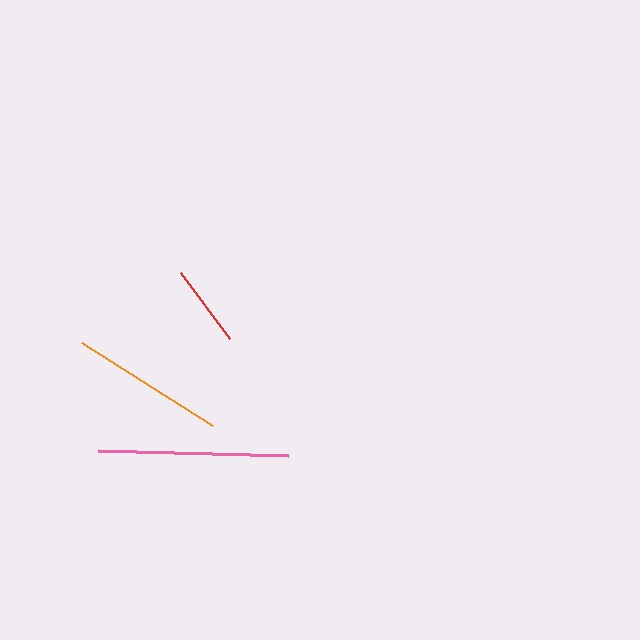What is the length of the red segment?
The red segment is approximately 82 pixels long.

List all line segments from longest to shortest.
From longest to shortest: pink, orange, red.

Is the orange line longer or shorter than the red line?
The orange line is longer than the red line.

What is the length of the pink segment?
The pink segment is approximately 190 pixels long.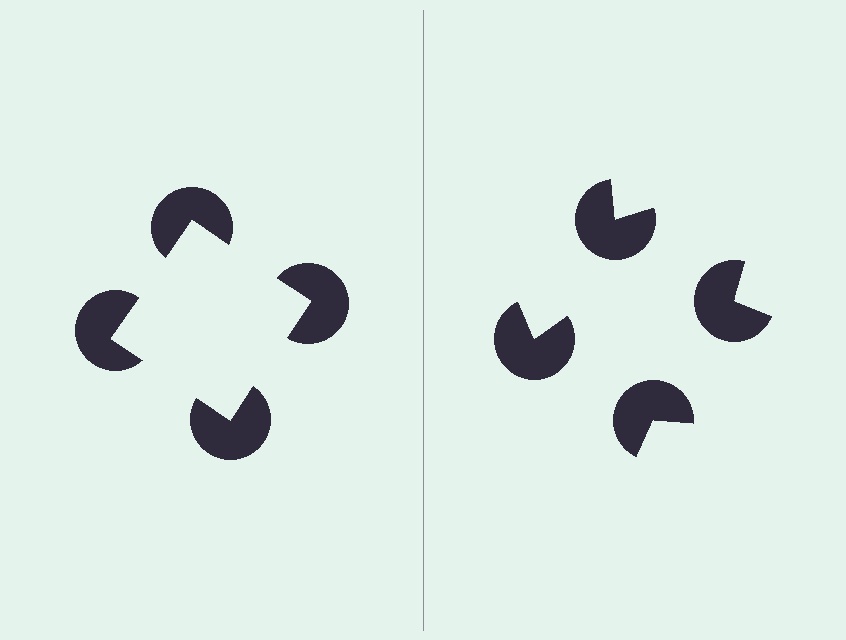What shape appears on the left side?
An illusory square.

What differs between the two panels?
The pac-man discs are positioned identically on both sides; only the wedge orientations differ. On the left they align to a square; on the right they are misaligned.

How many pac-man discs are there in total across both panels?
8 — 4 on each side.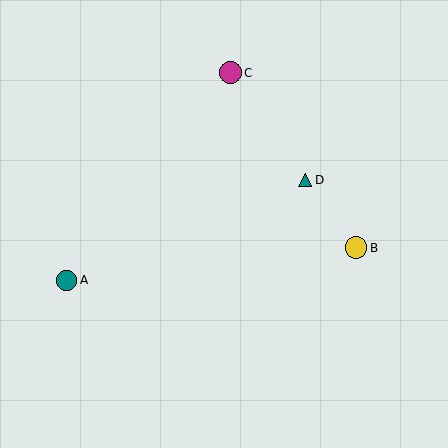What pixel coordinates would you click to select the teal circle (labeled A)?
Click at (67, 280) to select the teal circle A.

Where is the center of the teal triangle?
The center of the teal triangle is at (305, 180).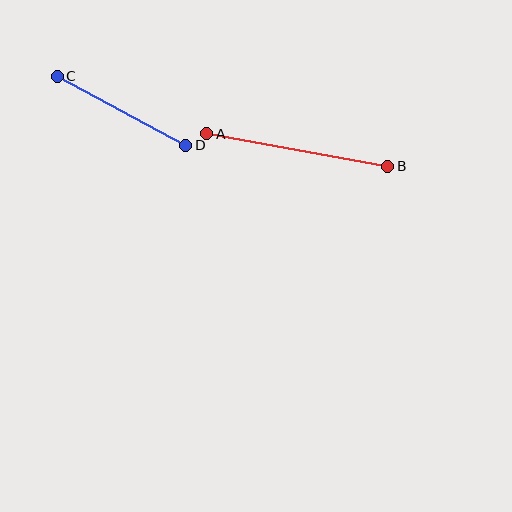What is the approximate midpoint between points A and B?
The midpoint is at approximately (297, 150) pixels.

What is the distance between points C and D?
The distance is approximately 146 pixels.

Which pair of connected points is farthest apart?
Points A and B are farthest apart.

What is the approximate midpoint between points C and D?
The midpoint is at approximately (121, 111) pixels.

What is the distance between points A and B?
The distance is approximately 184 pixels.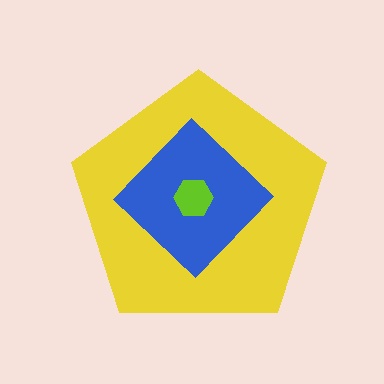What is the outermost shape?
The yellow pentagon.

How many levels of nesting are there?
3.